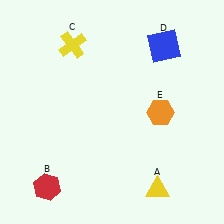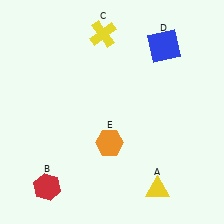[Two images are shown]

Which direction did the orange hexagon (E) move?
The orange hexagon (E) moved left.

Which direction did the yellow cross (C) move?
The yellow cross (C) moved right.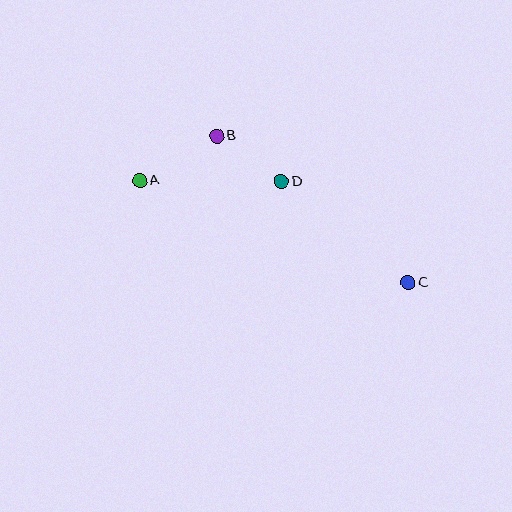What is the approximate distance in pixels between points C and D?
The distance between C and D is approximately 162 pixels.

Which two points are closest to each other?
Points B and D are closest to each other.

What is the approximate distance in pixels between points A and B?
The distance between A and B is approximately 89 pixels.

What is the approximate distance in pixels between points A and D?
The distance between A and D is approximately 142 pixels.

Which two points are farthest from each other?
Points A and C are farthest from each other.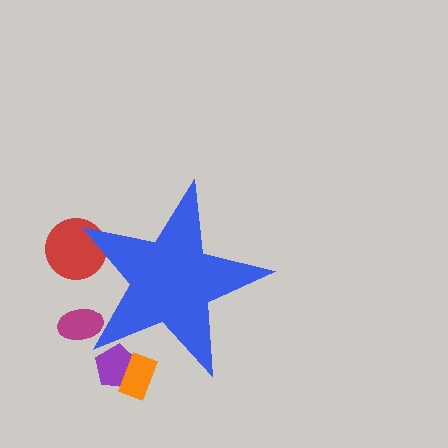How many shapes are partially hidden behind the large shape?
4 shapes are partially hidden.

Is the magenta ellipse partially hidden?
Yes, the magenta ellipse is partially hidden behind the blue star.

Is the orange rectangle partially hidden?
Yes, the orange rectangle is partially hidden behind the blue star.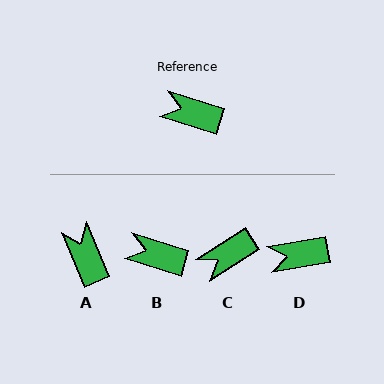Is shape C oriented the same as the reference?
No, it is off by about 50 degrees.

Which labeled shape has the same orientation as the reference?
B.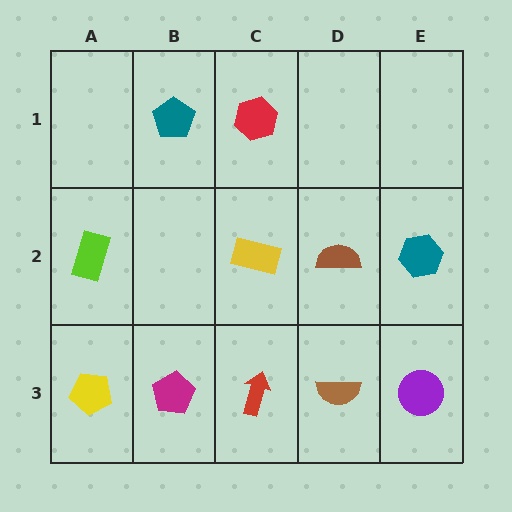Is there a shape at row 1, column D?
No, that cell is empty.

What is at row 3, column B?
A magenta pentagon.